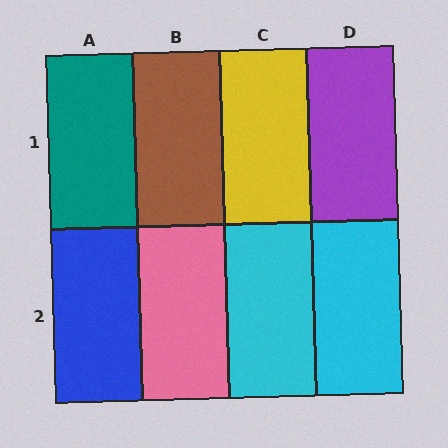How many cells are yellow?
1 cell is yellow.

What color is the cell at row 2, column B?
Pink.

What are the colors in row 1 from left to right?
Teal, brown, yellow, purple.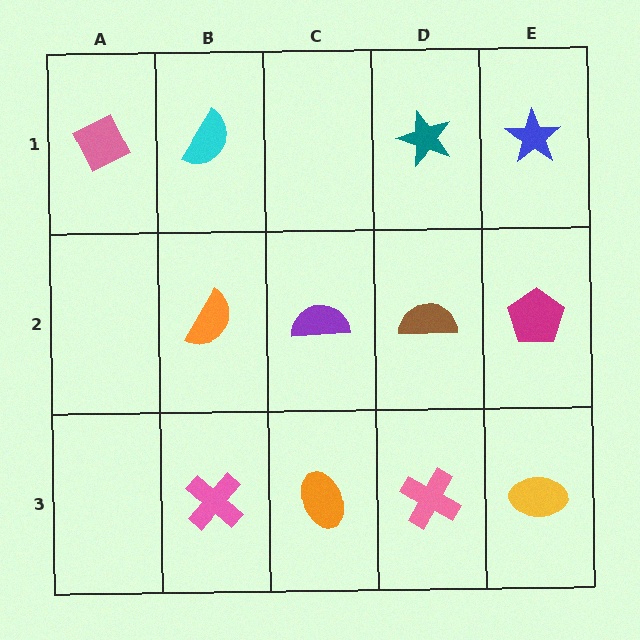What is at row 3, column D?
A pink cross.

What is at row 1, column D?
A teal star.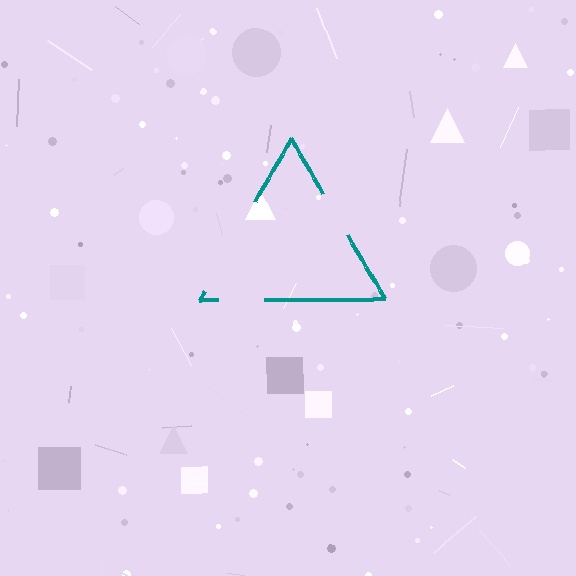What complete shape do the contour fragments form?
The contour fragments form a triangle.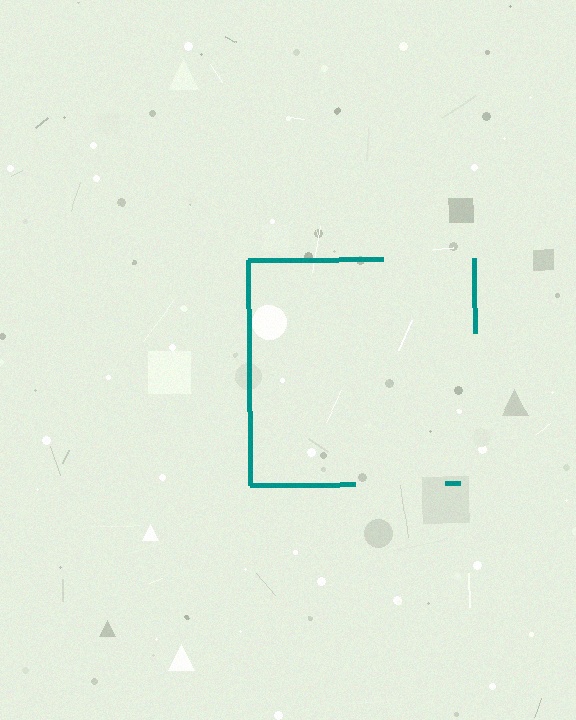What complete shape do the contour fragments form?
The contour fragments form a square.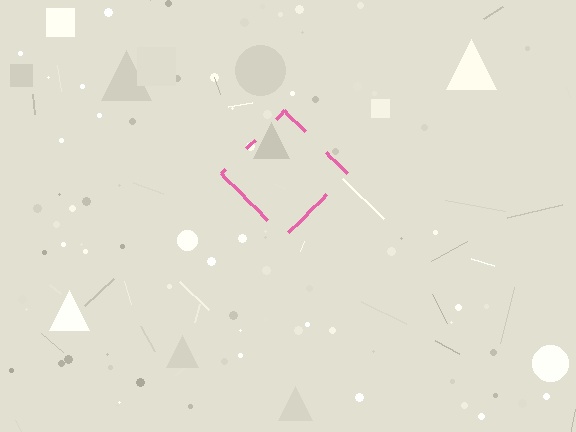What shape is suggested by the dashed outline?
The dashed outline suggests a diamond.